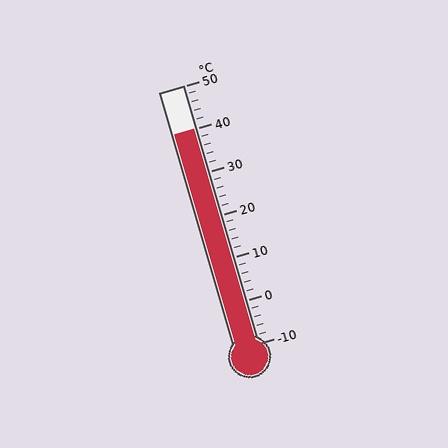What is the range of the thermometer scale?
The thermometer scale ranges from -10°C to 50°C.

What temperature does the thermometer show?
The thermometer shows approximately 40°C.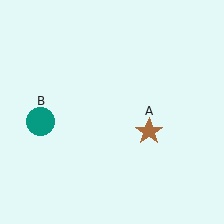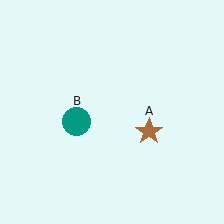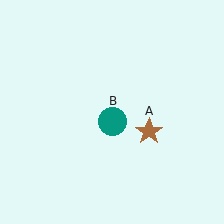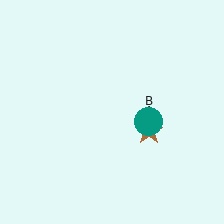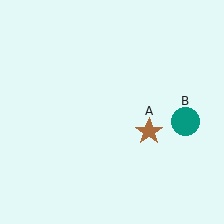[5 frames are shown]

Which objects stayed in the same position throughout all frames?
Brown star (object A) remained stationary.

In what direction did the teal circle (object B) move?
The teal circle (object B) moved right.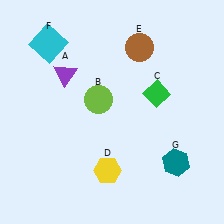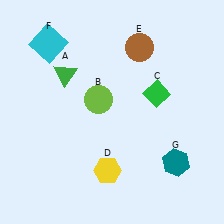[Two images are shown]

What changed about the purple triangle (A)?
In Image 1, A is purple. In Image 2, it changed to green.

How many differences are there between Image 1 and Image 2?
There is 1 difference between the two images.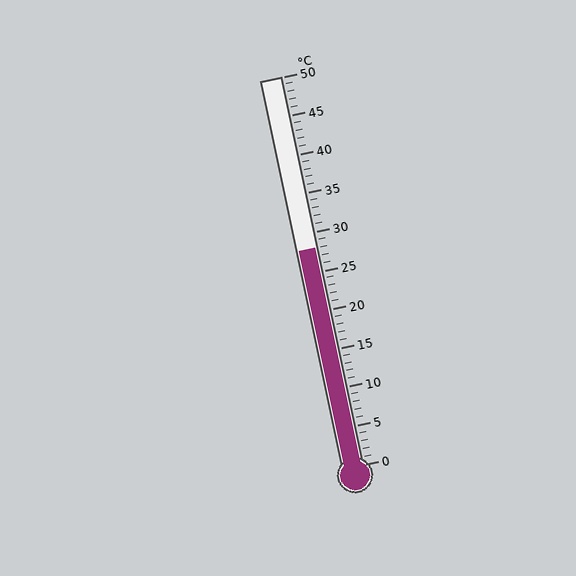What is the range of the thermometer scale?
The thermometer scale ranges from 0°C to 50°C.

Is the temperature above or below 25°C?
The temperature is above 25°C.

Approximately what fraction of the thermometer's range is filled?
The thermometer is filled to approximately 55% of its range.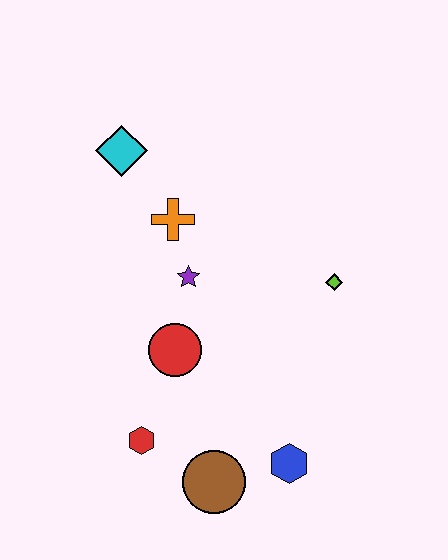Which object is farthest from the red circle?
The cyan diamond is farthest from the red circle.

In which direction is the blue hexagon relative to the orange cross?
The blue hexagon is below the orange cross.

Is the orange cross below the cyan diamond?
Yes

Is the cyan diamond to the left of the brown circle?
Yes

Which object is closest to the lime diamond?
The purple star is closest to the lime diamond.